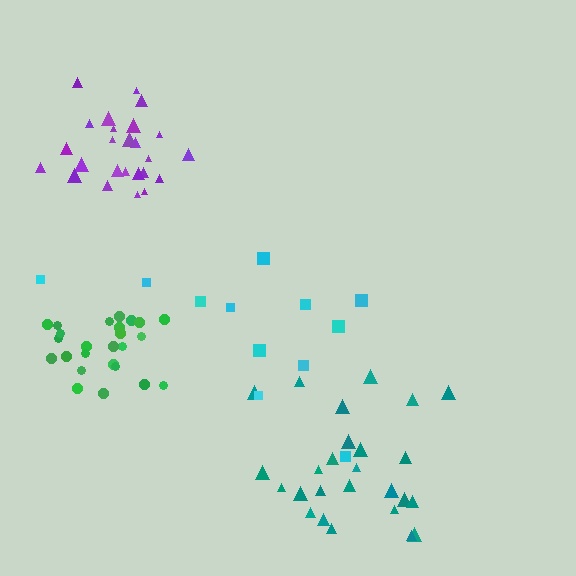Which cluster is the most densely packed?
Green.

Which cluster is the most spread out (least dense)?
Cyan.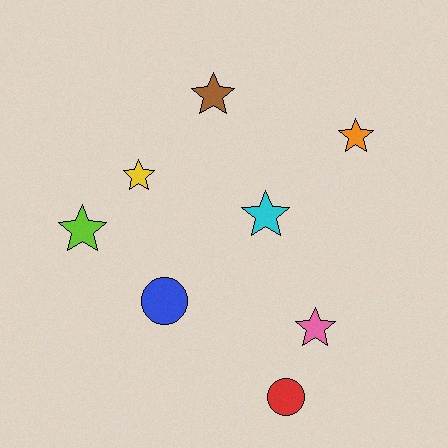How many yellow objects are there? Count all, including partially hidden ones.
There is 1 yellow object.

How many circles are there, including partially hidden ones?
There are 2 circles.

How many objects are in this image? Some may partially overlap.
There are 8 objects.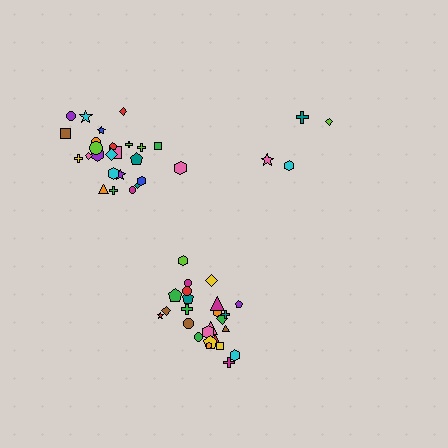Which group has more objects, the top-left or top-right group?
The top-left group.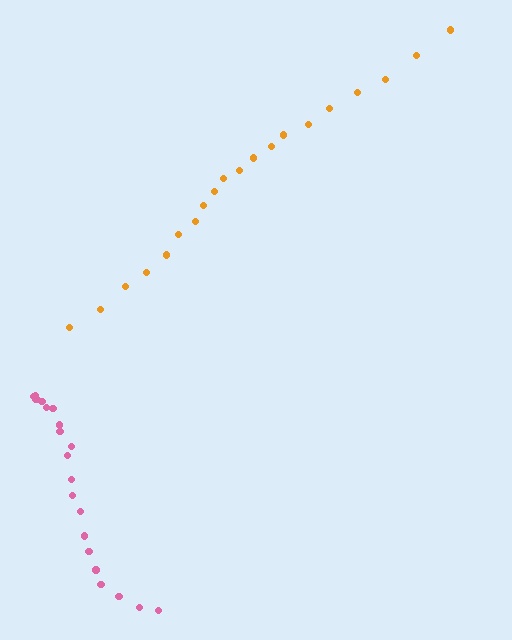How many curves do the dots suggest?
There are 2 distinct paths.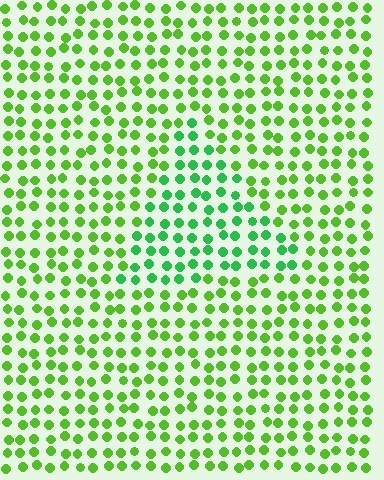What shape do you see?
I see a triangle.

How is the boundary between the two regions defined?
The boundary is defined purely by a slight shift in hue (about 32 degrees). Spacing, size, and orientation are identical on both sides.